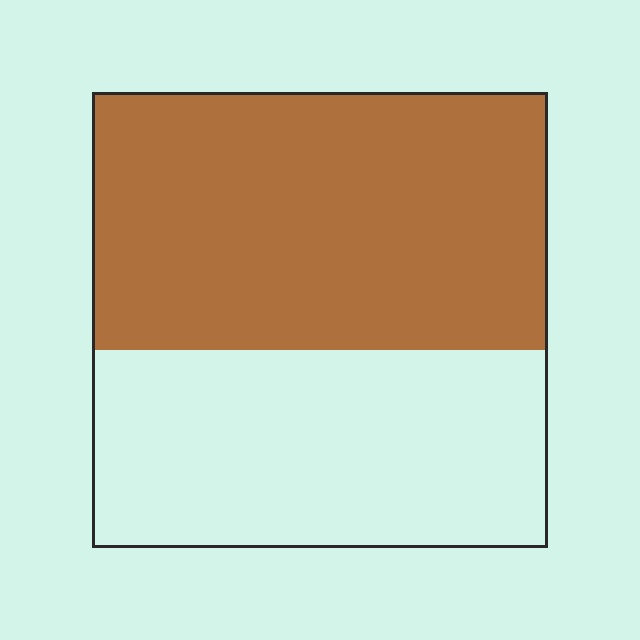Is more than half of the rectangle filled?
Yes.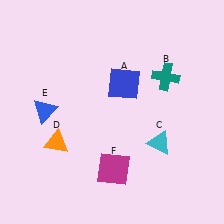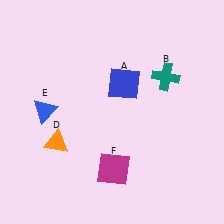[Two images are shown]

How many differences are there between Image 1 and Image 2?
There is 1 difference between the two images.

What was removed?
The cyan triangle (C) was removed in Image 2.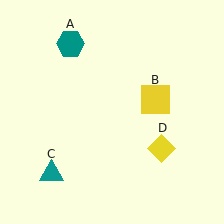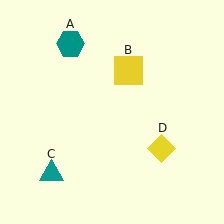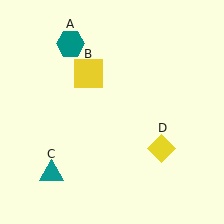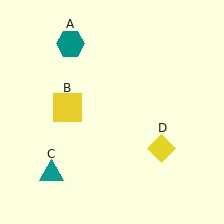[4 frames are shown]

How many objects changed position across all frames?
1 object changed position: yellow square (object B).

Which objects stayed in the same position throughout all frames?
Teal hexagon (object A) and teal triangle (object C) and yellow diamond (object D) remained stationary.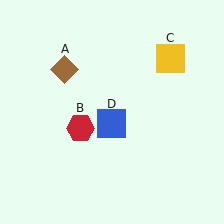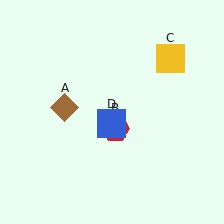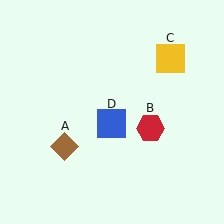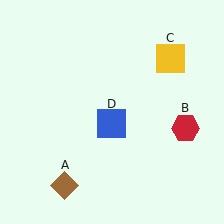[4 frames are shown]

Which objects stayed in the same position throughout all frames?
Yellow square (object C) and blue square (object D) remained stationary.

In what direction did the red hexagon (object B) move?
The red hexagon (object B) moved right.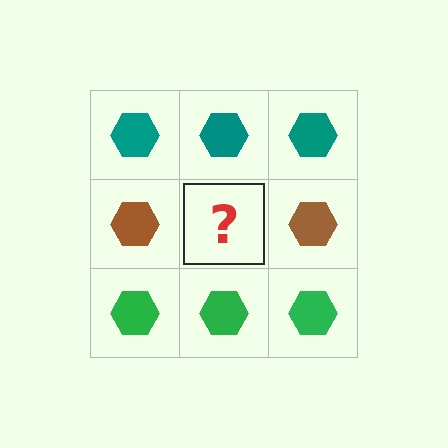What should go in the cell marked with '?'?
The missing cell should contain a brown hexagon.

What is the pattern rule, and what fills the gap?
The rule is that each row has a consistent color. The gap should be filled with a brown hexagon.